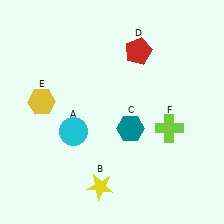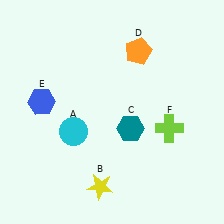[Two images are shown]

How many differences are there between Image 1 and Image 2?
There are 2 differences between the two images.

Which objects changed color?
D changed from red to orange. E changed from yellow to blue.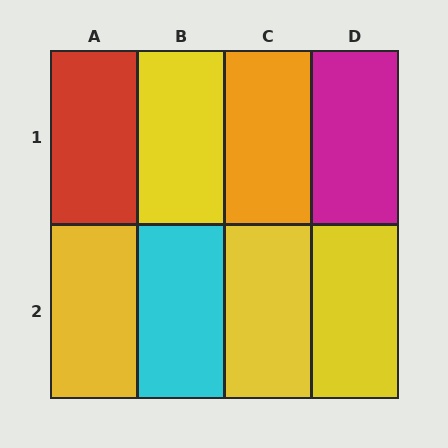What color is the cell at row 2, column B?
Cyan.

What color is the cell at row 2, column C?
Yellow.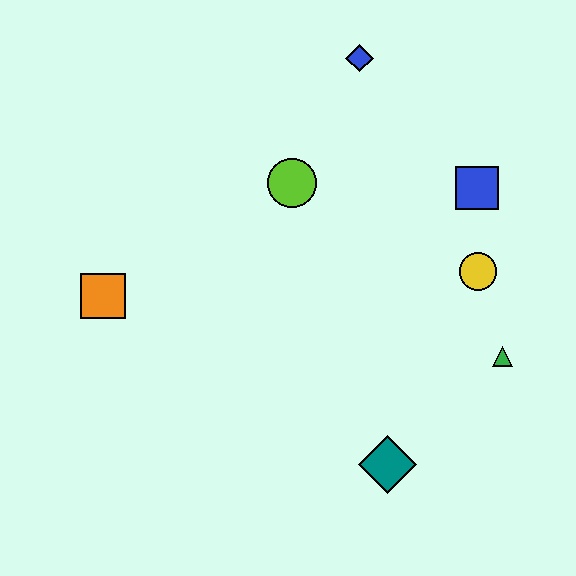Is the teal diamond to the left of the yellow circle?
Yes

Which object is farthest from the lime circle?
The teal diamond is farthest from the lime circle.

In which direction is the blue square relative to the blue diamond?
The blue square is below the blue diamond.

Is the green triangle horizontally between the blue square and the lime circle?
No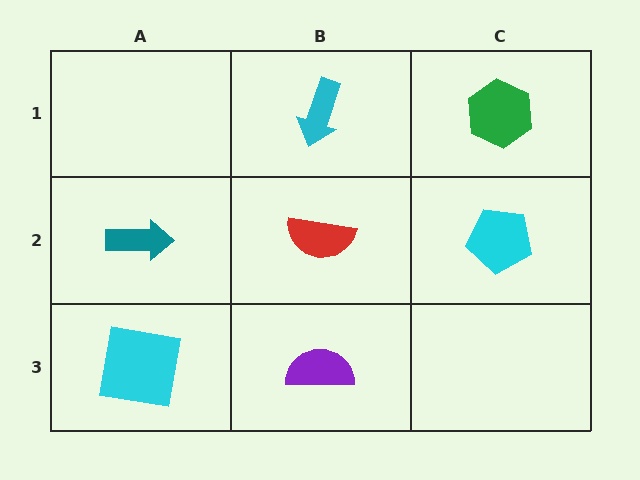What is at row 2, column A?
A teal arrow.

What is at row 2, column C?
A cyan pentagon.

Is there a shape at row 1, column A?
No, that cell is empty.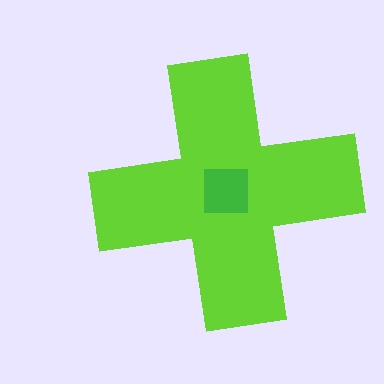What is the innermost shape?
The green square.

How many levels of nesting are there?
2.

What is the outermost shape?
The lime cross.